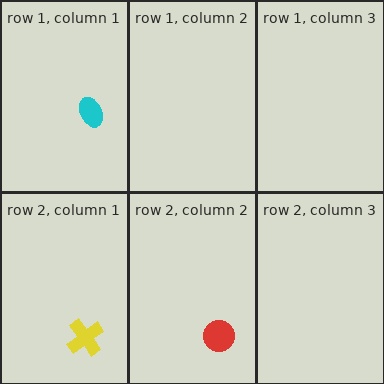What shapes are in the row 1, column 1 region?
The cyan ellipse.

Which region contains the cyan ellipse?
The row 1, column 1 region.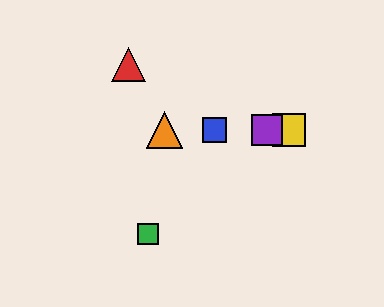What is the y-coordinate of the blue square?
The blue square is at y≈130.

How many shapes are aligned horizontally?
4 shapes (the blue square, the yellow square, the purple square, the orange triangle) are aligned horizontally.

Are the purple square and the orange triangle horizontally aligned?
Yes, both are at y≈130.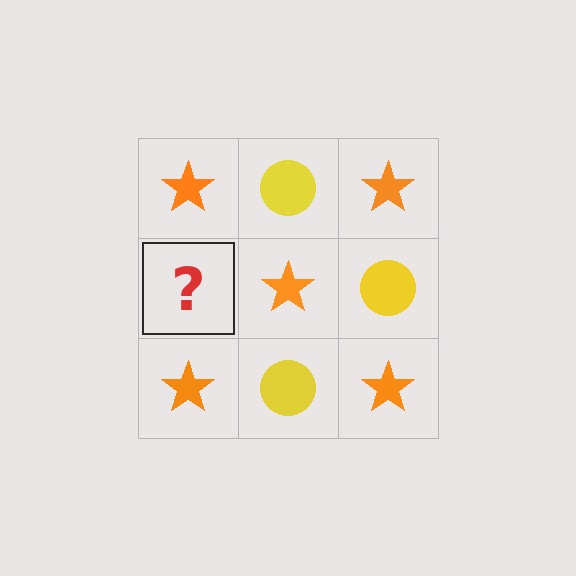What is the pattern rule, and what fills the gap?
The rule is that it alternates orange star and yellow circle in a checkerboard pattern. The gap should be filled with a yellow circle.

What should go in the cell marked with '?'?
The missing cell should contain a yellow circle.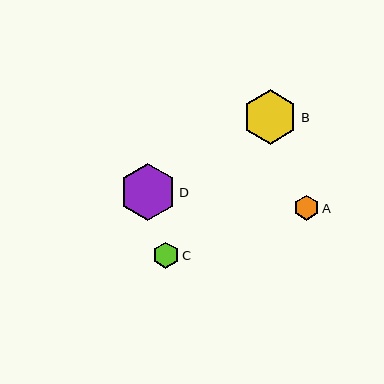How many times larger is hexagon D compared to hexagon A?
Hexagon D is approximately 2.3 times the size of hexagon A.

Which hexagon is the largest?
Hexagon D is the largest with a size of approximately 57 pixels.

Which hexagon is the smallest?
Hexagon A is the smallest with a size of approximately 25 pixels.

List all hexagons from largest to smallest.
From largest to smallest: D, B, C, A.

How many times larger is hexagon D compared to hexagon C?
Hexagon D is approximately 2.2 times the size of hexagon C.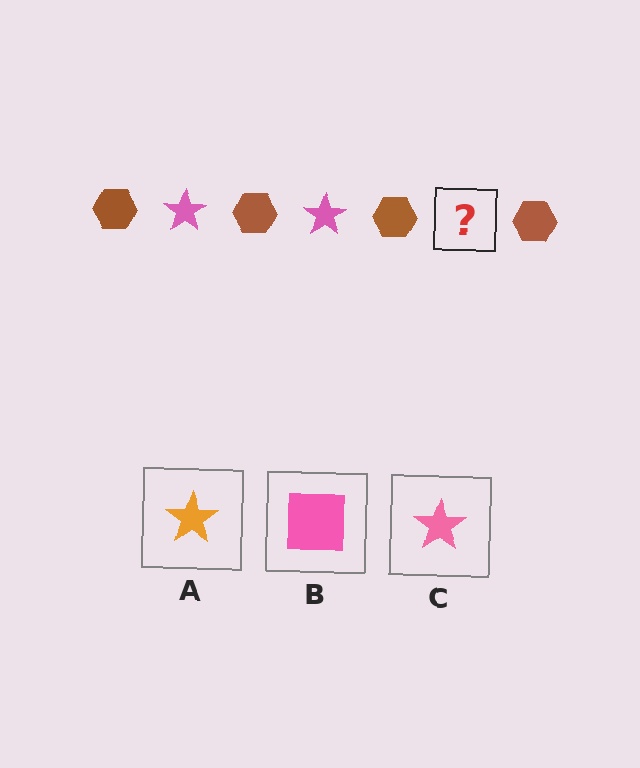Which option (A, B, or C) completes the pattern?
C.